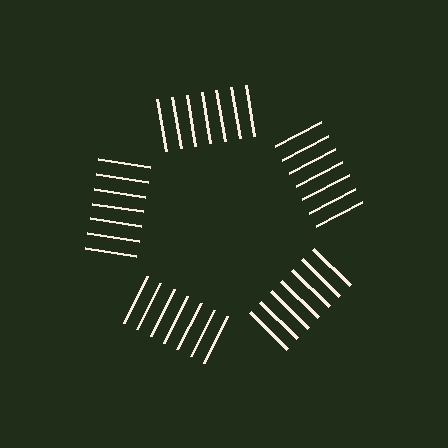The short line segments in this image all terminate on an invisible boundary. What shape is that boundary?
An illusory pentagon — the line segments terminate on its edges but no continuous stroke is drawn.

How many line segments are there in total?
35 — 7 along each of the 5 edges.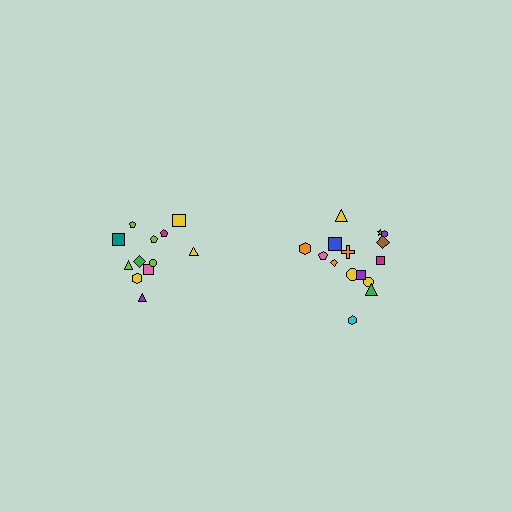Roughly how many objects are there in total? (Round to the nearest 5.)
Roughly 25 objects in total.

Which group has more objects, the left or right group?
The right group.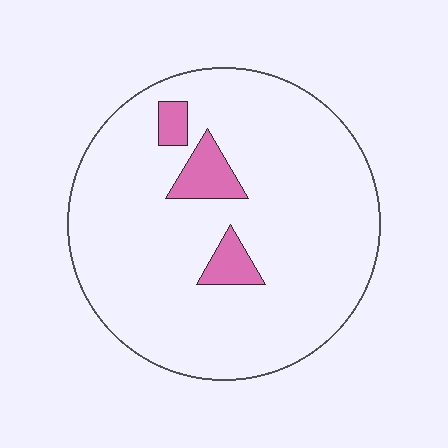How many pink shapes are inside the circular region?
3.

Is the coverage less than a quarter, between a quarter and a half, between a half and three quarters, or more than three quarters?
Less than a quarter.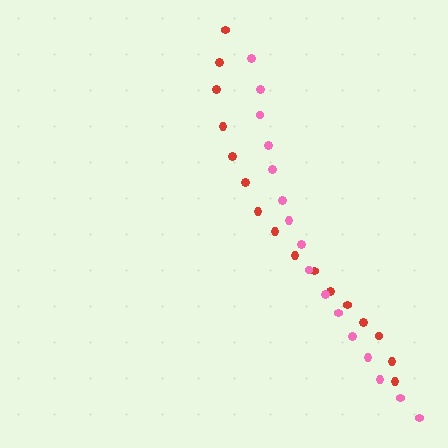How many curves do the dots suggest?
There are 2 distinct paths.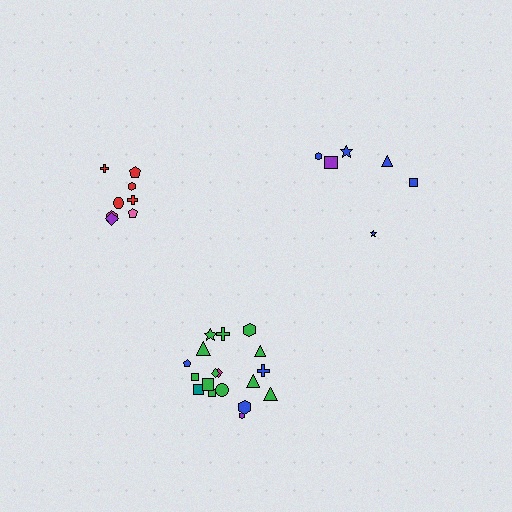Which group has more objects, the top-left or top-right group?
The top-left group.